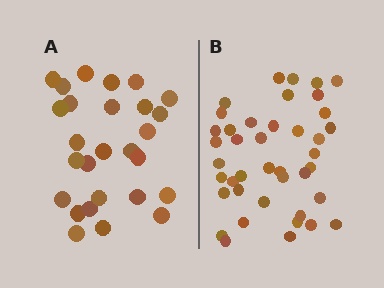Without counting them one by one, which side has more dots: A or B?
Region B (the right region) has more dots.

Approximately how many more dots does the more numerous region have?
Region B has approximately 15 more dots than region A.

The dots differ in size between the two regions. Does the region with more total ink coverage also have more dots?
No. Region A has more total ink coverage because its dots are larger, but region B actually contains more individual dots. Total area can be misleading — the number of items is what matters here.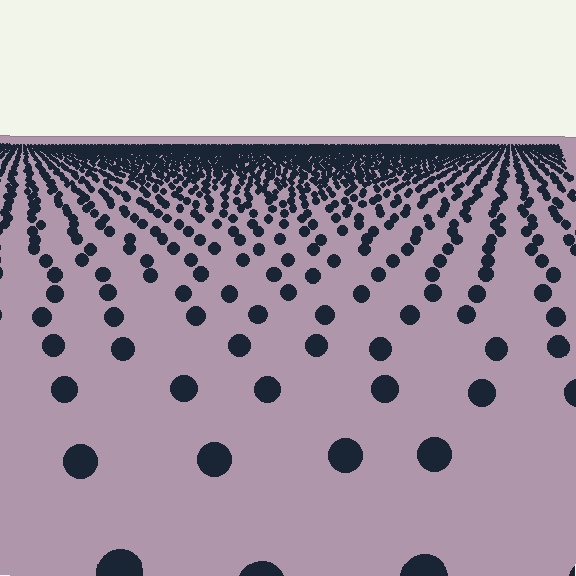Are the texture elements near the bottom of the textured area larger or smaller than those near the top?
Larger. Near the bottom, elements are closer to the viewer and appear at a bigger on-screen size.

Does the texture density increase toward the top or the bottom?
Density increases toward the top.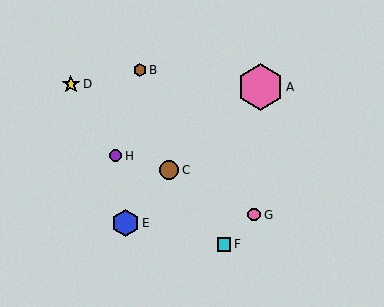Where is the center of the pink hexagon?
The center of the pink hexagon is at (260, 87).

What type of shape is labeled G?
Shape G is a pink circle.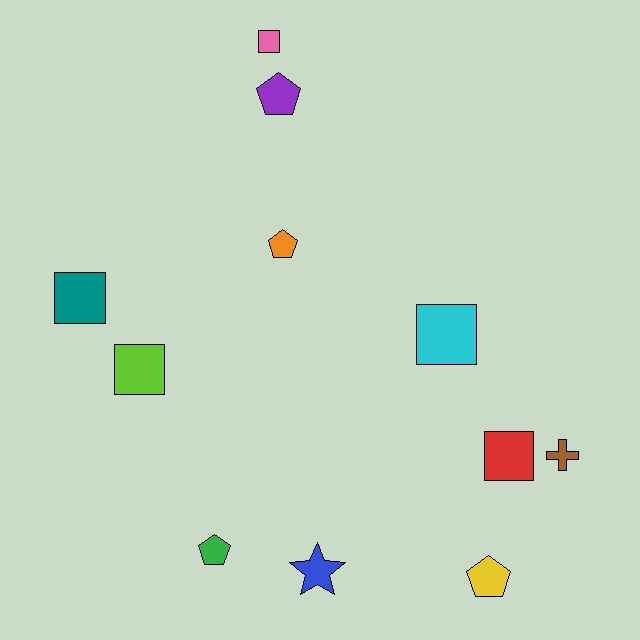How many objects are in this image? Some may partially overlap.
There are 11 objects.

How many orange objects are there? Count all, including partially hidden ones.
There is 1 orange object.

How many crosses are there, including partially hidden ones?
There is 1 cross.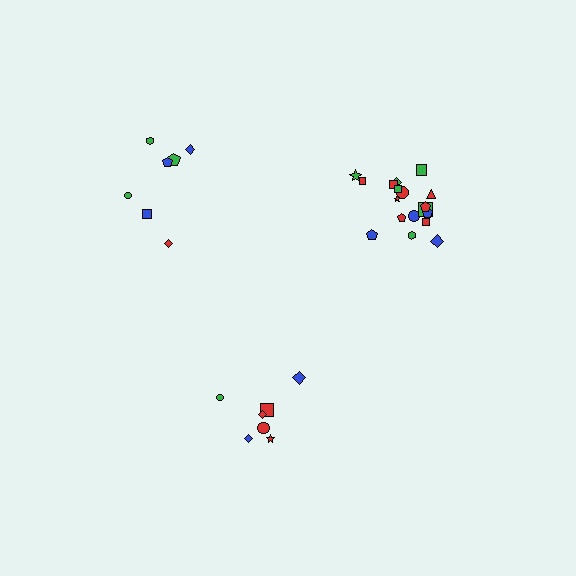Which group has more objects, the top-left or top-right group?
The top-right group.